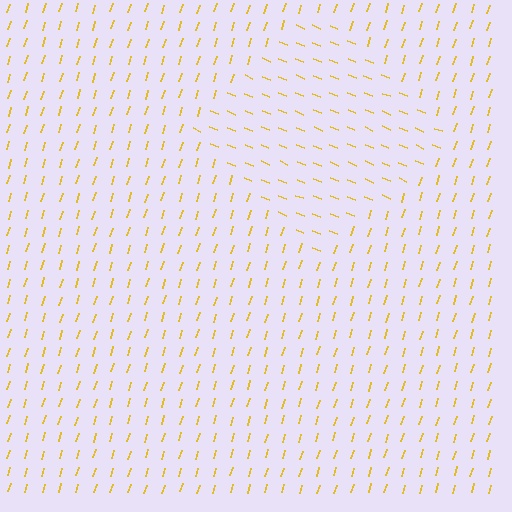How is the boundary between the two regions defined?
The boundary is defined purely by a change in line orientation (approximately 85 degrees difference). All lines are the same color and thickness.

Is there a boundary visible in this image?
Yes, there is a texture boundary formed by a change in line orientation.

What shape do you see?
I see a diamond.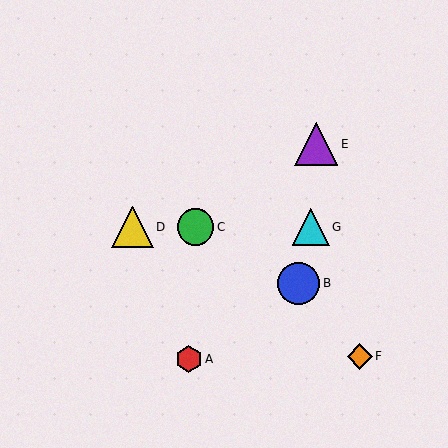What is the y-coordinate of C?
Object C is at y≈227.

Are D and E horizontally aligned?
No, D is at y≈227 and E is at y≈144.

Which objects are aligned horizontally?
Objects C, D, G are aligned horizontally.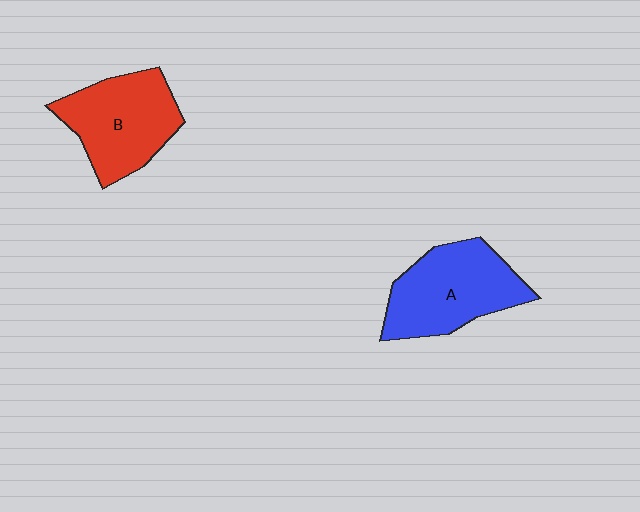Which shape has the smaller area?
Shape B (red).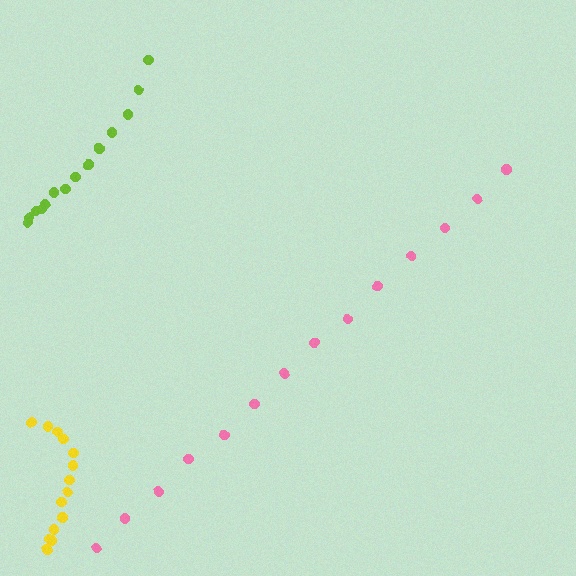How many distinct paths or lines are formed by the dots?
There are 3 distinct paths.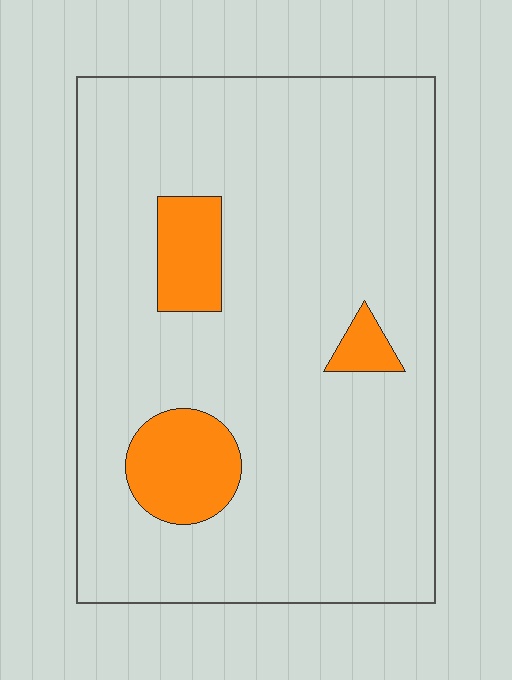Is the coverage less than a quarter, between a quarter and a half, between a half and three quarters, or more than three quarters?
Less than a quarter.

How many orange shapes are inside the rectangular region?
3.